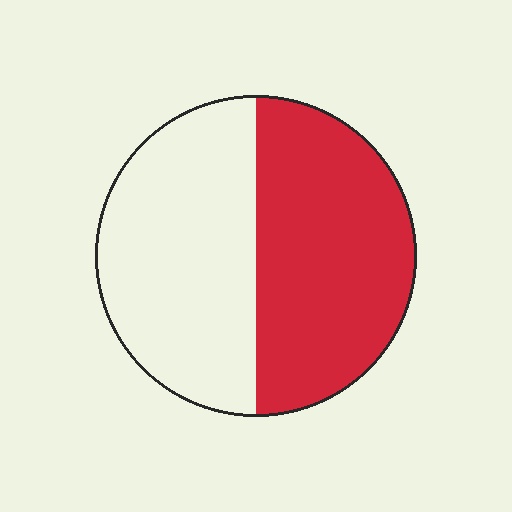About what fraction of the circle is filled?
About one half (1/2).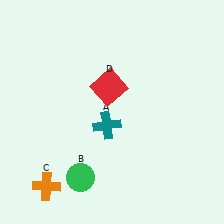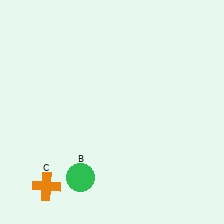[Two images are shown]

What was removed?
The red square (D), the teal cross (A) were removed in Image 2.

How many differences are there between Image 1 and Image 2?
There are 2 differences between the two images.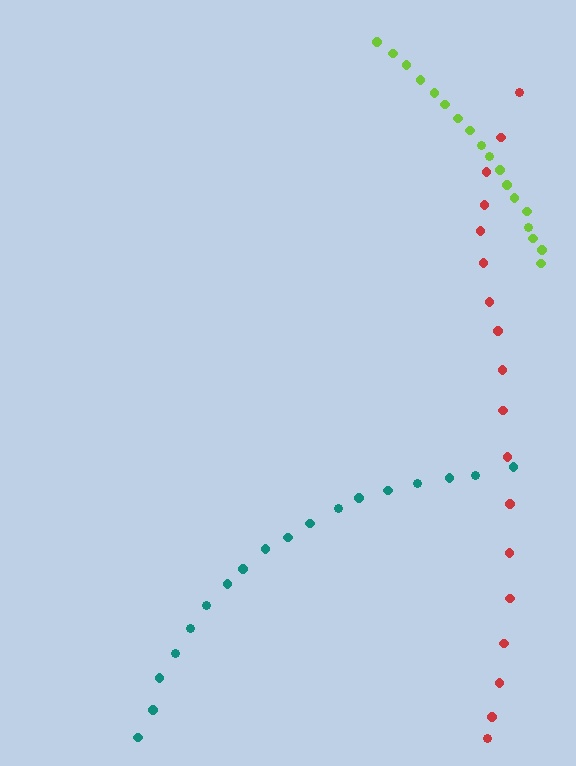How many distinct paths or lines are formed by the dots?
There are 3 distinct paths.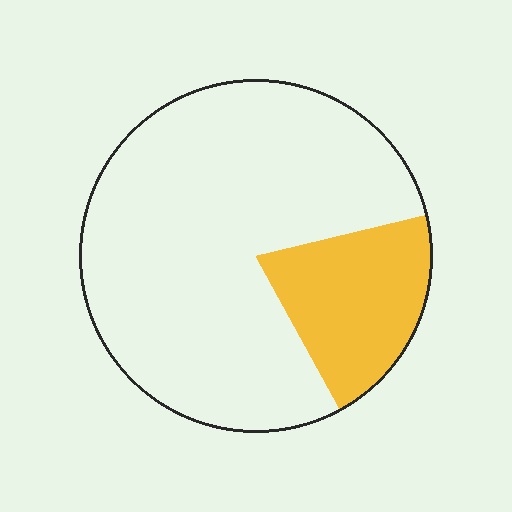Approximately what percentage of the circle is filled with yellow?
Approximately 20%.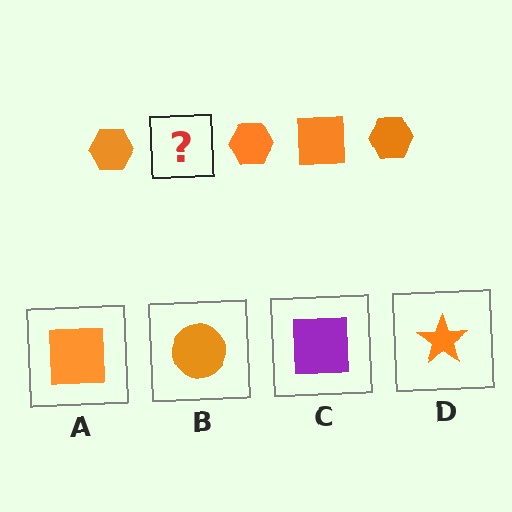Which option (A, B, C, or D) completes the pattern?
A.